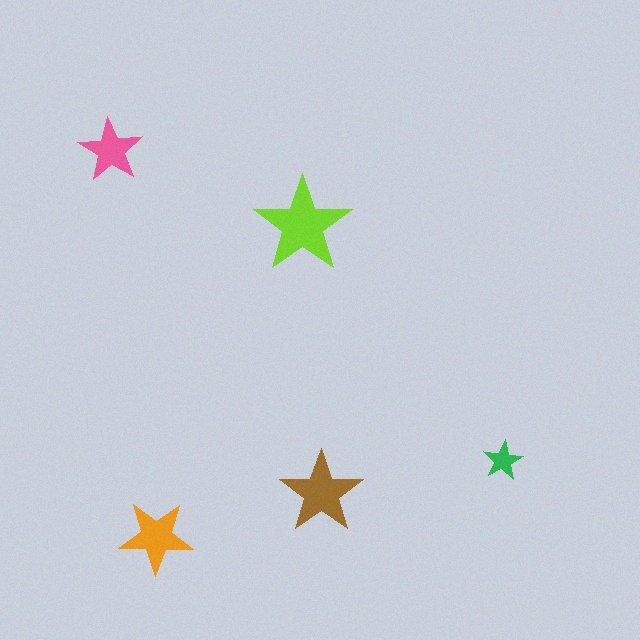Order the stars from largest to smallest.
the lime one, the brown one, the orange one, the pink one, the green one.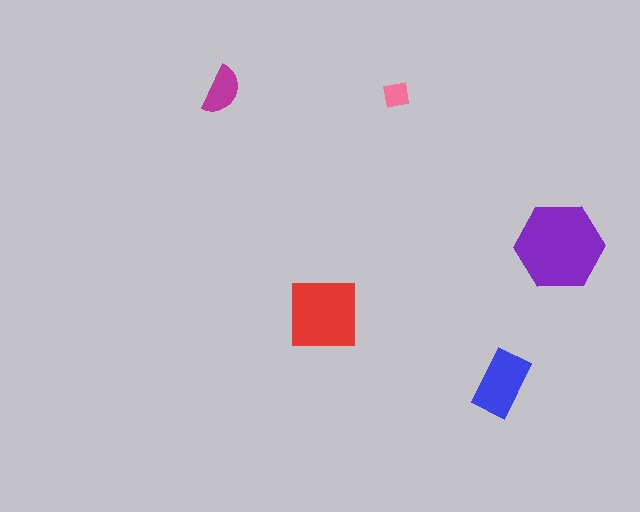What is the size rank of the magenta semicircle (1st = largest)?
4th.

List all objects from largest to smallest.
The purple hexagon, the red square, the blue rectangle, the magenta semicircle, the pink square.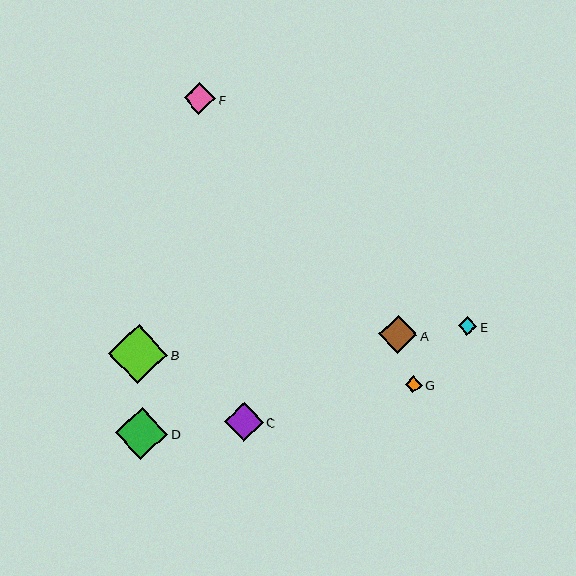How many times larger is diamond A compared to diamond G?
Diamond A is approximately 2.2 times the size of diamond G.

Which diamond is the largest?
Diamond B is the largest with a size of approximately 59 pixels.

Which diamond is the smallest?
Diamond G is the smallest with a size of approximately 17 pixels.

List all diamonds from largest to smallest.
From largest to smallest: B, D, C, A, F, E, G.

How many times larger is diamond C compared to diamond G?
Diamond C is approximately 2.3 times the size of diamond G.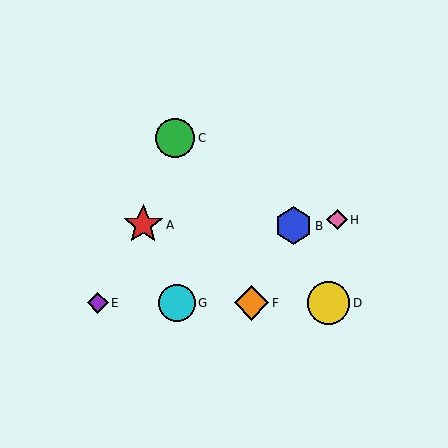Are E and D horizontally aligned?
Yes, both are at y≈303.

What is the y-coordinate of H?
Object H is at y≈220.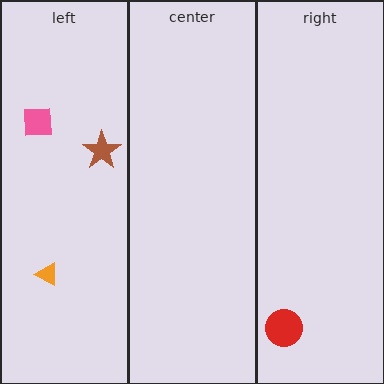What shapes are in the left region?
The brown star, the orange triangle, the pink square.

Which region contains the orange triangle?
The left region.